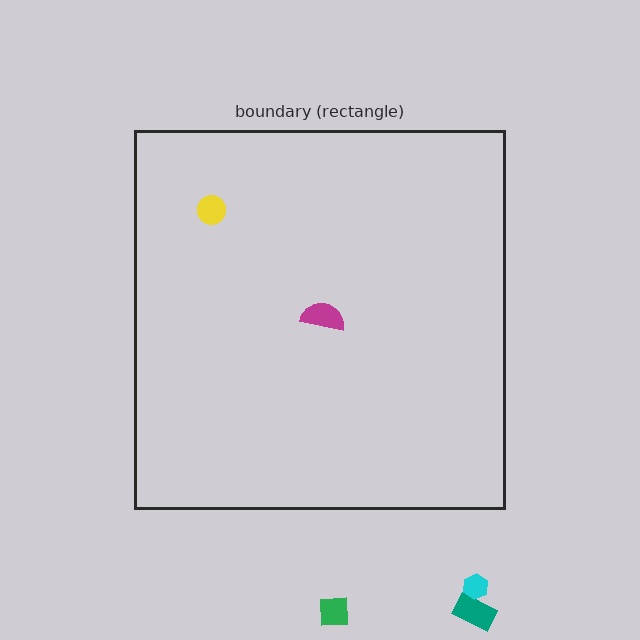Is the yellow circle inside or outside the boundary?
Inside.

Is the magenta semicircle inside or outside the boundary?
Inside.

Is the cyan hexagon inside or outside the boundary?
Outside.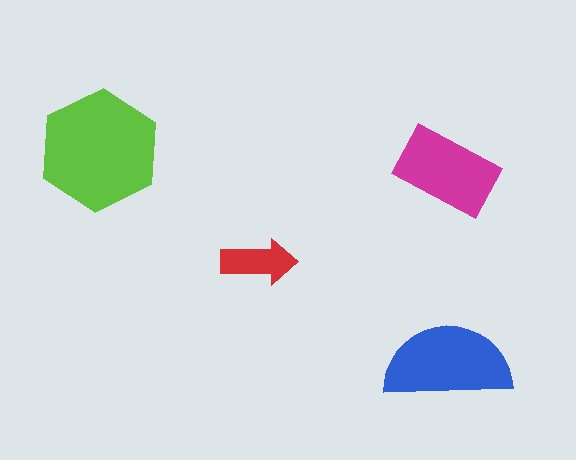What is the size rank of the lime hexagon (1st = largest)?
1st.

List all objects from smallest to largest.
The red arrow, the magenta rectangle, the blue semicircle, the lime hexagon.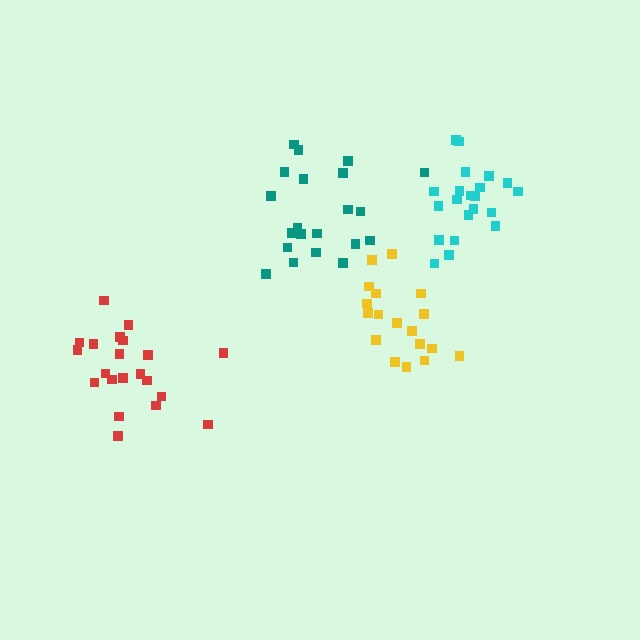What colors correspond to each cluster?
The clusters are colored: yellow, red, cyan, teal.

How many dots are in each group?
Group 1: 18 dots, Group 2: 21 dots, Group 3: 21 dots, Group 4: 21 dots (81 total).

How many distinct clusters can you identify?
There are 4 distinct clusters.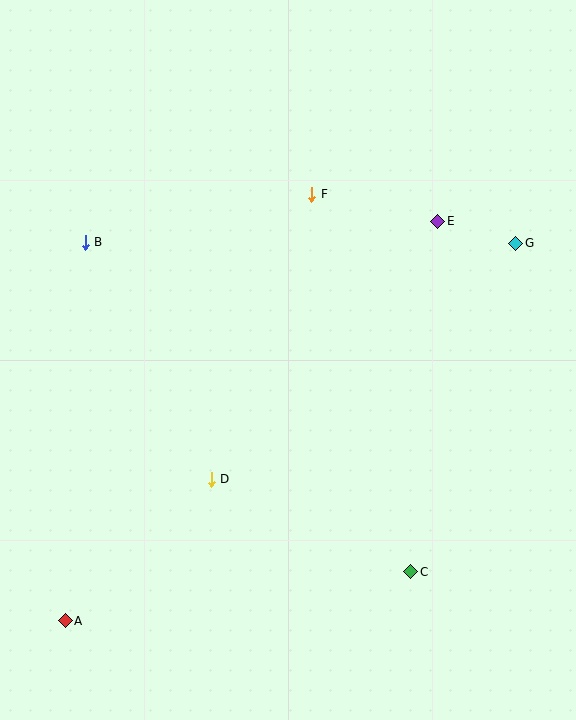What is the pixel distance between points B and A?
The distance between B and A is 379 pixels.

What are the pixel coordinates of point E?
Point E is at (438, 221).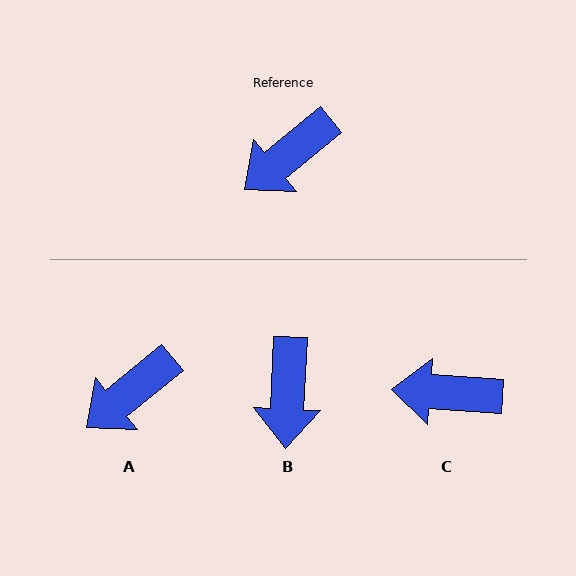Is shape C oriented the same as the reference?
No, it is off by about 43 degrees.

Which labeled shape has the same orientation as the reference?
A.